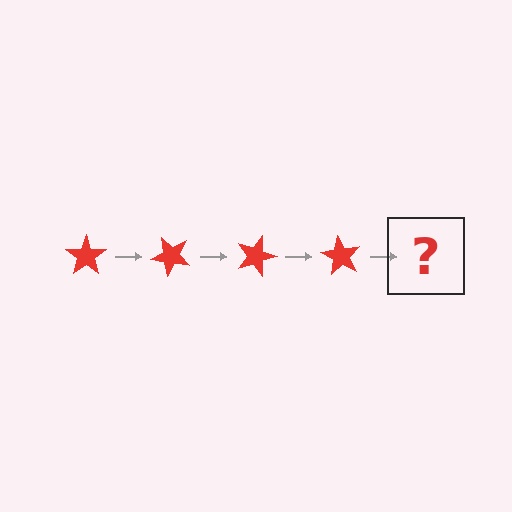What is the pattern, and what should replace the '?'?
The pattern is that the star rotates 45 degrees each step. The '?' should be a red star rotated 180 degrees.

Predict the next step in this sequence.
The next step is a red star rotated 180 degrees.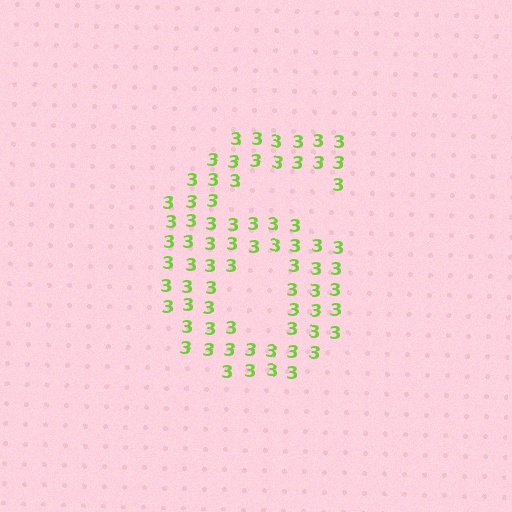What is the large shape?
The large shape is the digit 6.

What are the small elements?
The small elements are digit 3's.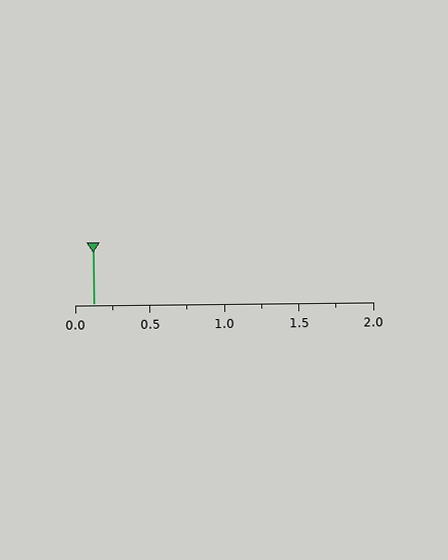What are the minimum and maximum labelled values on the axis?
The axis runs from 0.0 to 2.0.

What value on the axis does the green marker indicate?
The marker indicates approximately 0.12.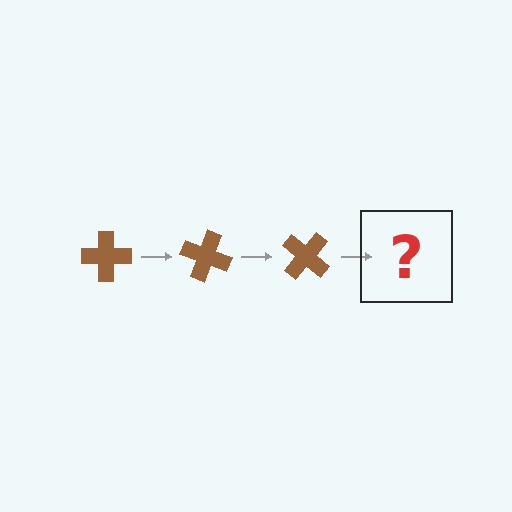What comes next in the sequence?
The next element should be a brown cross rotated 60 degrees.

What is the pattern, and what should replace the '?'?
The pattern is that the cross rotates 20 degrees each step. The '?' should be a brown cross rotated 60 degrees.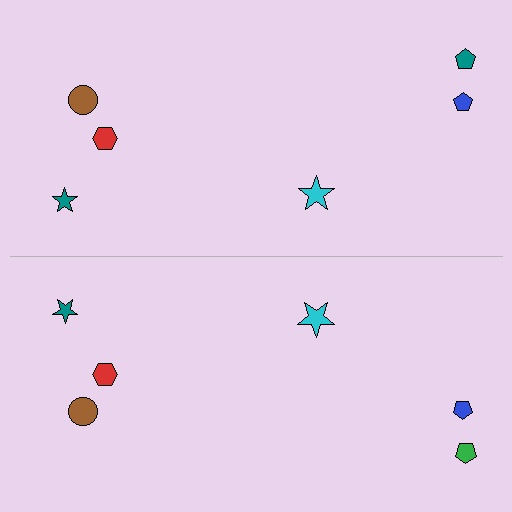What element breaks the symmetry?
The green pentagon on the bottom side breaks the symmetry — its mirror counterpart is teal.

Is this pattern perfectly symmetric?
No, the pattern is not perfectly symmetric. The green pentagon on the bottom side breaks the symmetry — its mirror counterpart is teal.